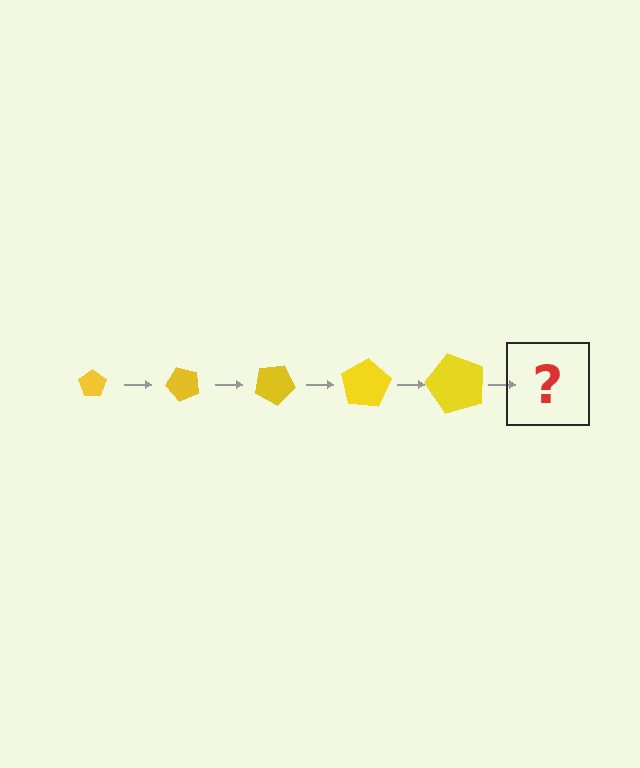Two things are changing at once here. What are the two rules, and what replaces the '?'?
The two rules are that the pentagon grows larger each step and it rotates 50 degrees each step. The '?' should be a pentagon, larger than the previous one and rotated 250 degrees from the start.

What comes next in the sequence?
The next element should be a pentagon, larger than the previous one and rotated 250 degrees from the start.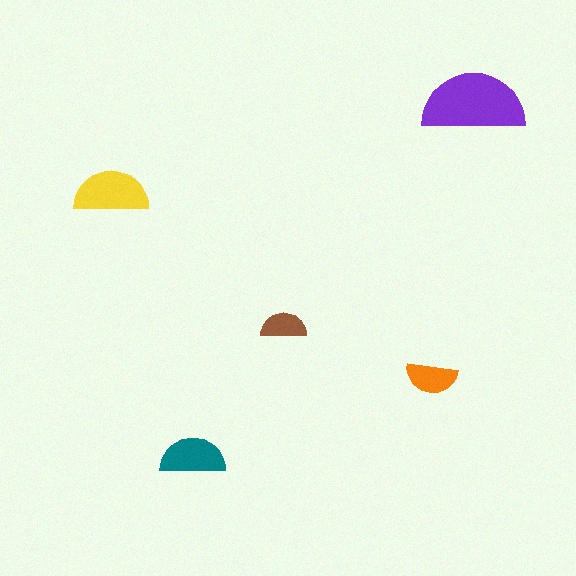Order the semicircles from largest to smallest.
the purple one, the yellow one, the teal one, the orange one, the brown one.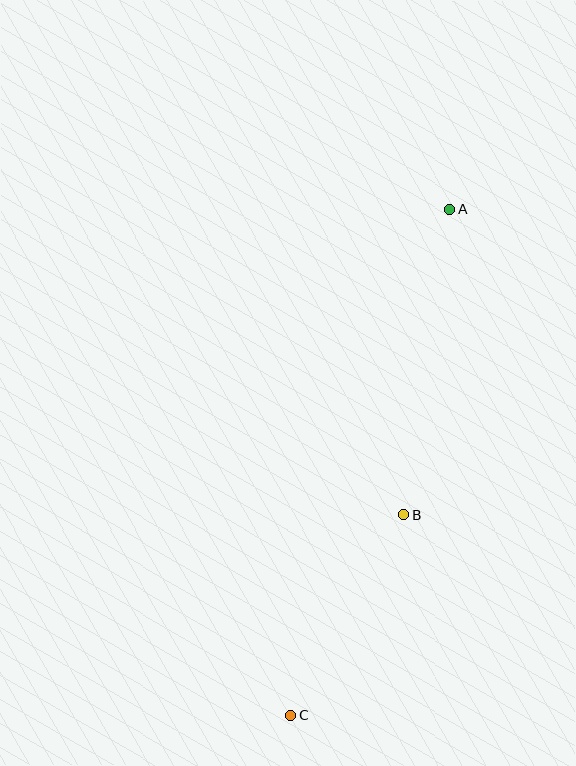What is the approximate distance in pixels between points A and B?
The distance between A and B is approximately 310 pixels.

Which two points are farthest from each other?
Points A and C are farthest from each other.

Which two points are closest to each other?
Points B and C are closest to each other.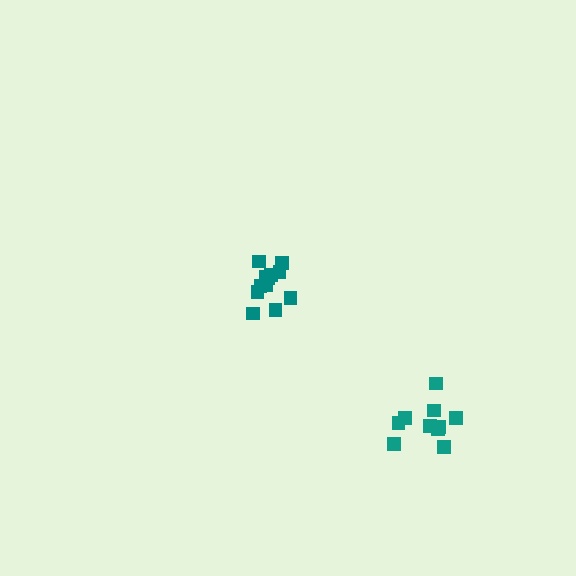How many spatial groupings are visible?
There are 2 spatial groupings.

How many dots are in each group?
Group 1: 10 dots, Group 2: 12 dots (22 total).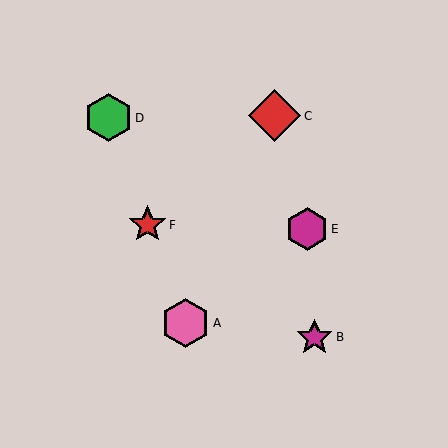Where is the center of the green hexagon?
The center of the green hexagon is at (108, 118).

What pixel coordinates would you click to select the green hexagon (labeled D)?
Click at (108, 118) to select the green hexagon D.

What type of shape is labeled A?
Shape A is a pink hexagon.